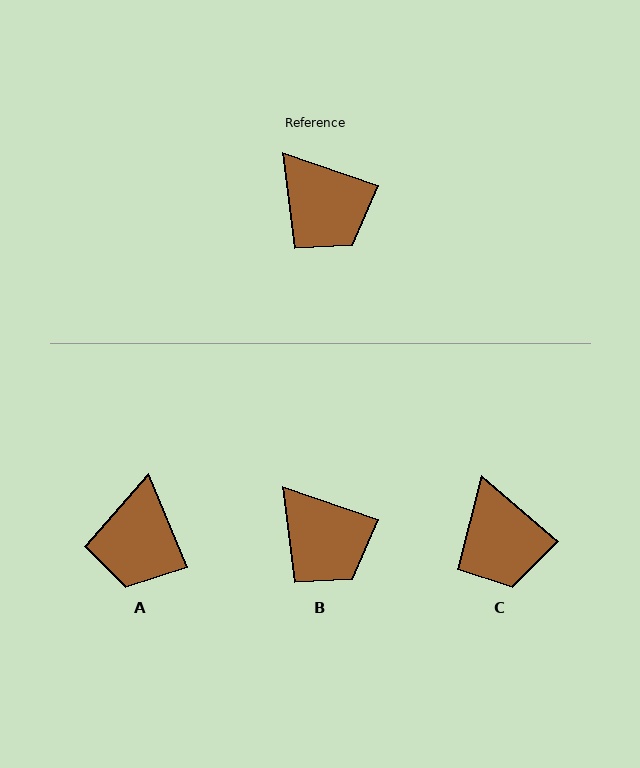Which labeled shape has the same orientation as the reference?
B.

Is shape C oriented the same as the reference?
No, it is off by about 21 degrees.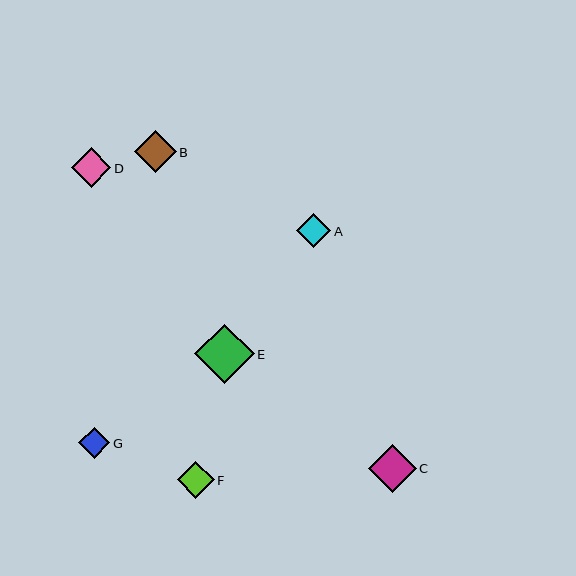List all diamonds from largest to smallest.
From largest to smallest: E, C, B, D, F, A, G.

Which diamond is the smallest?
Diamond G is the smallest with a size of approximately 31 pixels.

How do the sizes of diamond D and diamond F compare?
Diamond D and diamond F are approximately the same size.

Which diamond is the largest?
Diamond E is the largest with a size of approximately 59 pixels.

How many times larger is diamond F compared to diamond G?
Diamond F is approximately 1.2 times the size of diamond G.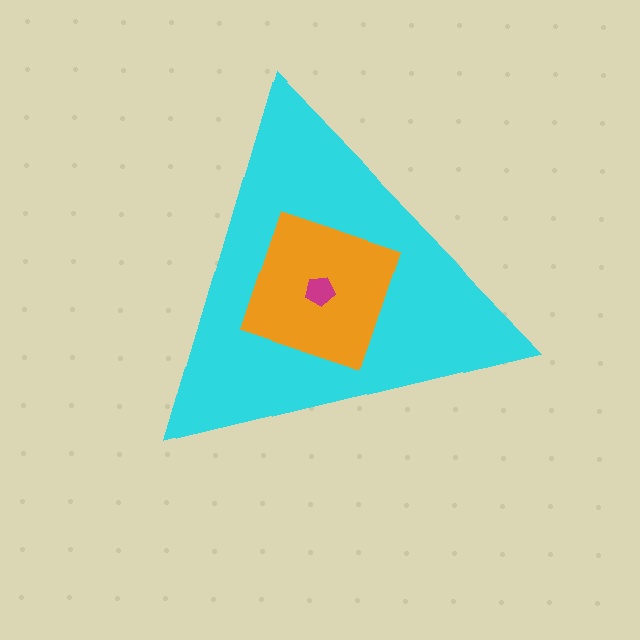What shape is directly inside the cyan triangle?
The orange square.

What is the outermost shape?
The cyan triangle.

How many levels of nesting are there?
3.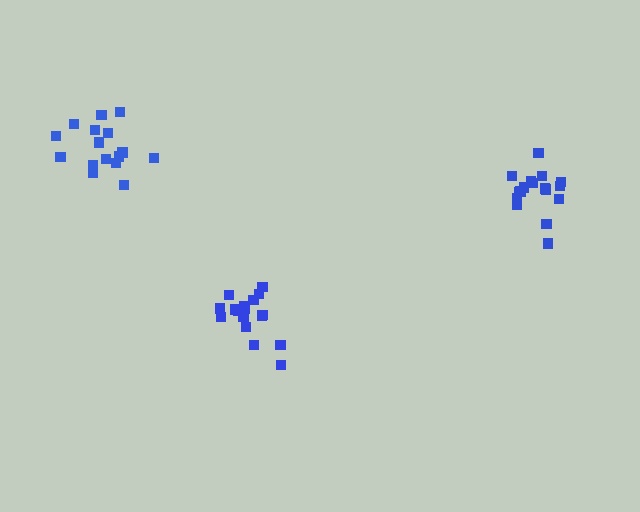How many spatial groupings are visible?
There are 3 spatial groupings.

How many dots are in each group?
Group 1: 16 dots, Group 2: 17 dots, Group 3: 17 dots (50 total).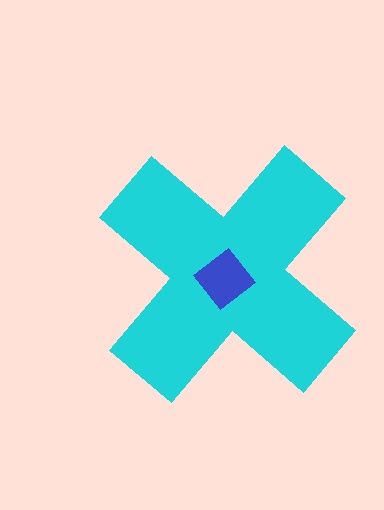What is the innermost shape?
The blue diamond.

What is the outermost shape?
The cyan cross.